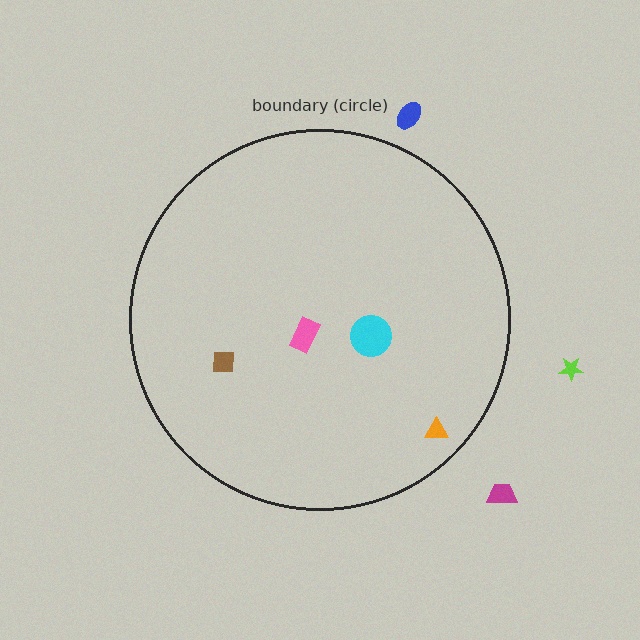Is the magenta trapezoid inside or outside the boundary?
Outside.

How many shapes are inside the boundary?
4 inside, 3 outside.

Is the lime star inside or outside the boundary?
Outside.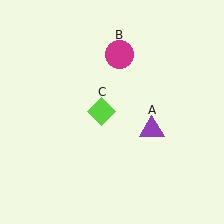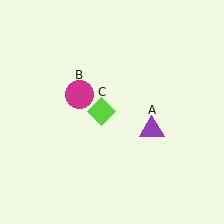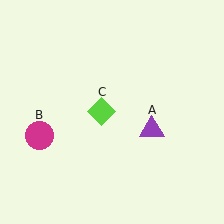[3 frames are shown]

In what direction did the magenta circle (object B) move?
The magenta circle (object B) moved down and to the left.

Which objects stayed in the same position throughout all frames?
Purple triangle (object A) and lime diamond (object C) remained stationary.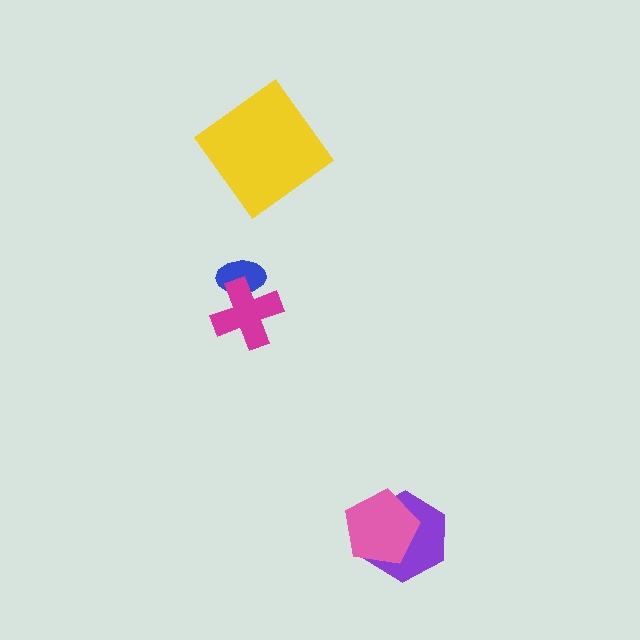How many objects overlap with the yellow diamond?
0 objects overlap with the yellow diamond.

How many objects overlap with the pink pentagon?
1 object overlaps with the pink pentagon.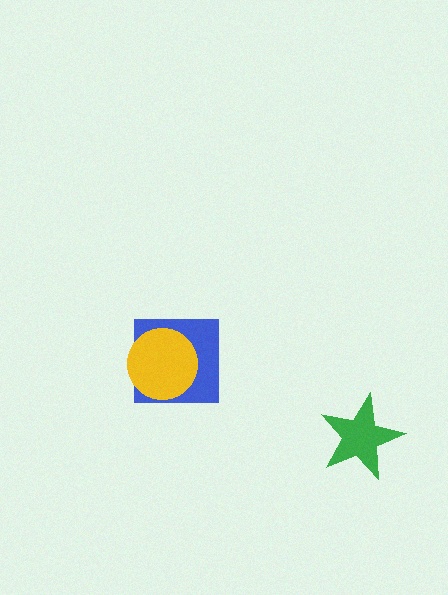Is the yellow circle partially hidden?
No, no other shape covers it.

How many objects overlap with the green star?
0 objects overlap with the green star.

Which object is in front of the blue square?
The yellow circle is in front of the blue square.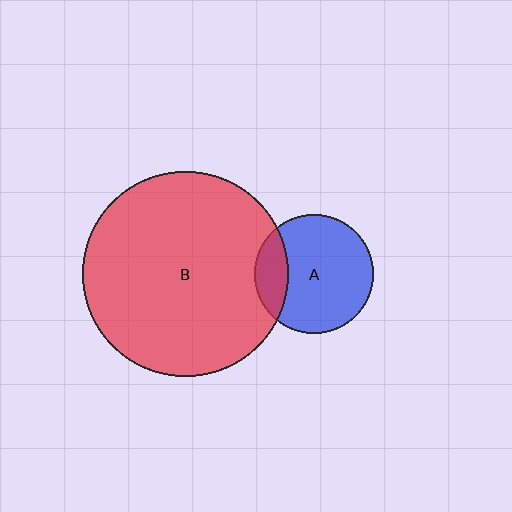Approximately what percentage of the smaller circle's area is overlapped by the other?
Approximately 20%.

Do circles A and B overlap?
Yes.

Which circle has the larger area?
Circle B (red).